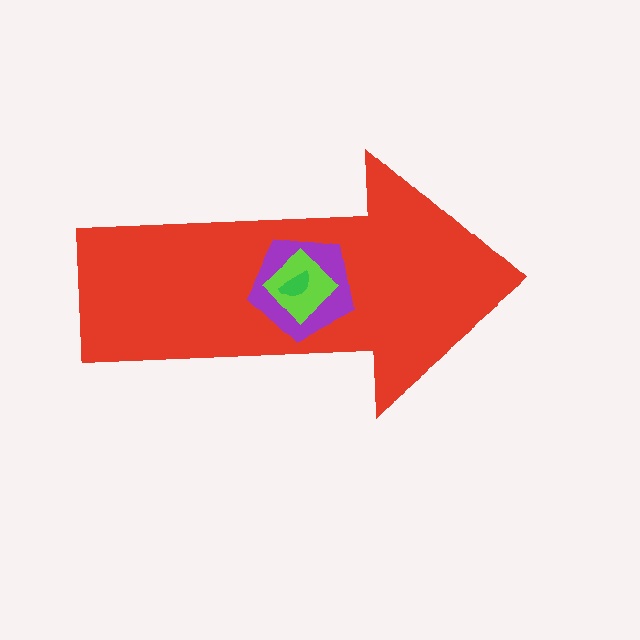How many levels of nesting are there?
4.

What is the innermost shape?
The green semicircle.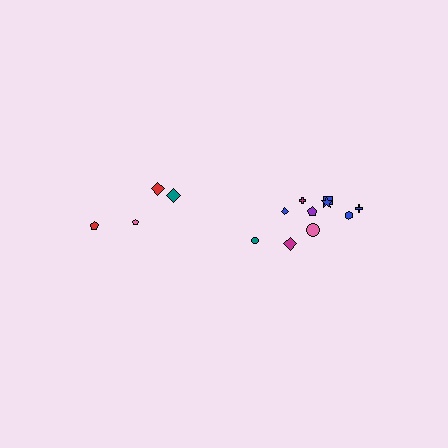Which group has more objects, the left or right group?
The right group.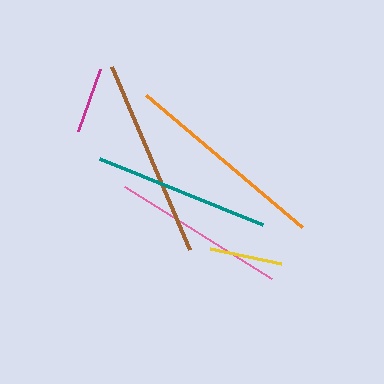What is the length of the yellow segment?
The yellow segment is approximately 73 pixels long.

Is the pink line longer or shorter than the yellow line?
The pink line is longer than the yellow line.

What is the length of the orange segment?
The orange segment is approximately 205 pixels long.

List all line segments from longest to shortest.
From longest to shortest: orange, brown, teal, pink, yellow, magenta.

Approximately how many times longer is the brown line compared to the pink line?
The brown line is approximately 1.1 times the length of the pink line.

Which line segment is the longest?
The orange line is the longest at approximately 205 pixels.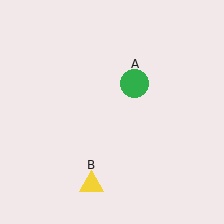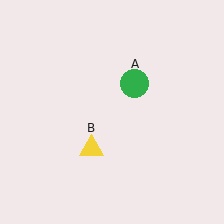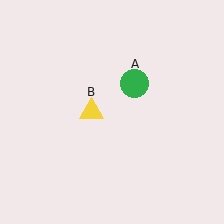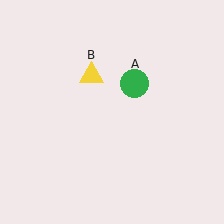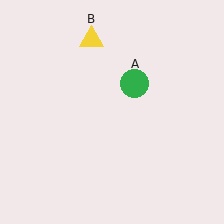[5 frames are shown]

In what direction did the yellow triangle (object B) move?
The yellow triangle (object B) moved up.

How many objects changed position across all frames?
1 object changed position: yellow triangle (object B).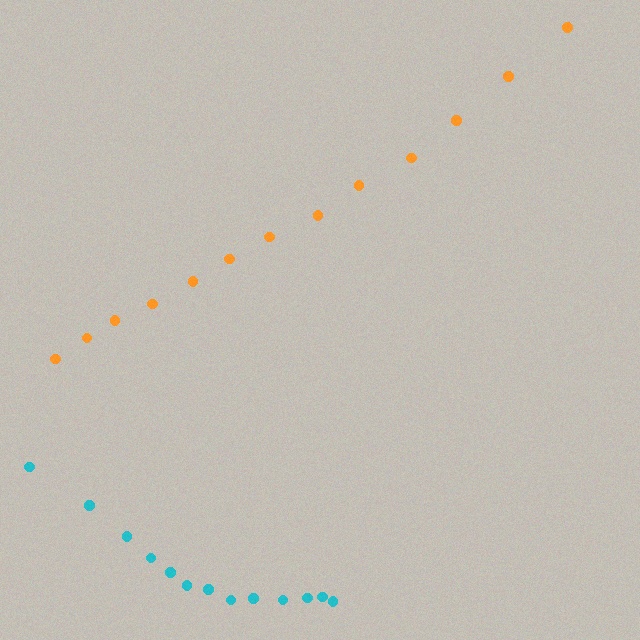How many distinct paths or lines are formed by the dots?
There are 2 distinct paths.